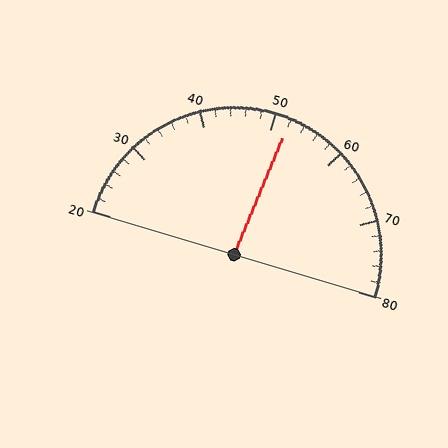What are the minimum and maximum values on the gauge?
The gauge ranges from 20 to 80.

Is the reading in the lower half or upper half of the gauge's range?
The reading is in the upper half of the range (20 to 80).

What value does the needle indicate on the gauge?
The needle indicates approximately 52.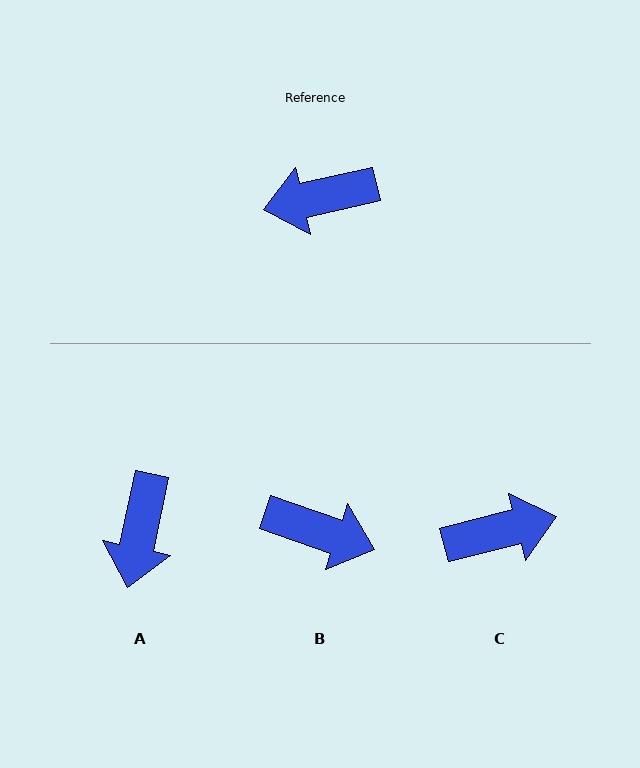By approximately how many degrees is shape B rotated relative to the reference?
Approximately 148 degrees counter-clockwise.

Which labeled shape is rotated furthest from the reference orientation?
C, about 179 degrees away.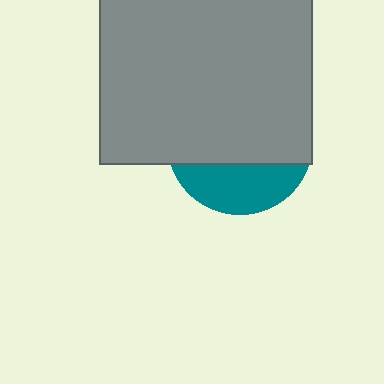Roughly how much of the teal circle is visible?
A small part of it is visible (roughly 30%).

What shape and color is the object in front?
The object in front is a gray square.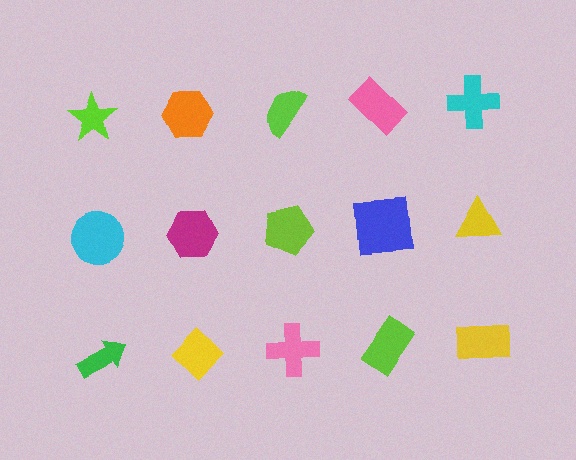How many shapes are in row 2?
5 shapes.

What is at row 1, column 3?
A lime semicircle.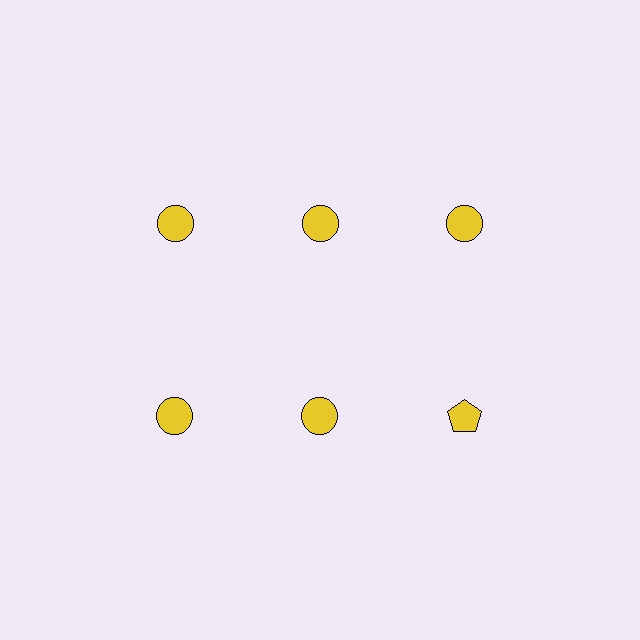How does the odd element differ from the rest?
It has a different shape: pentagon instead of circle.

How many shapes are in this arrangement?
There are 6 shapes arranged in a grid pattern.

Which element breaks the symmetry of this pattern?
The yellow pentagon in the second row, center column breaks the symmetry. All other shapes are yellow circles.